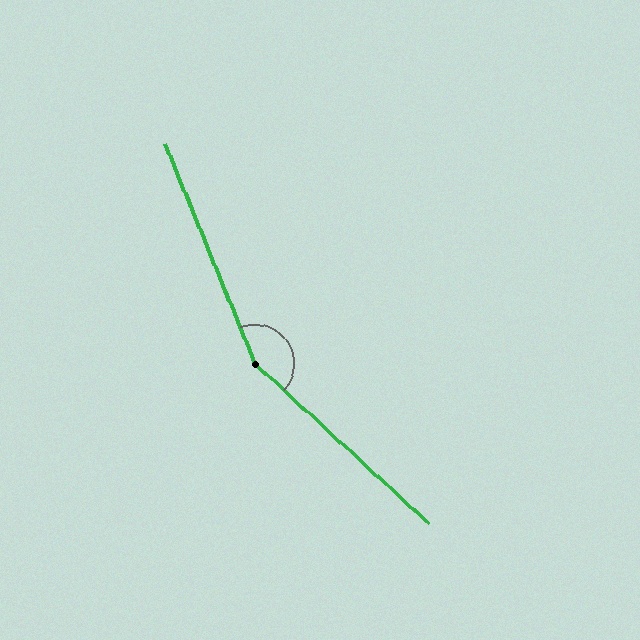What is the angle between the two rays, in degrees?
Approximately 155 degrees.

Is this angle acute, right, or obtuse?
It is obtuse.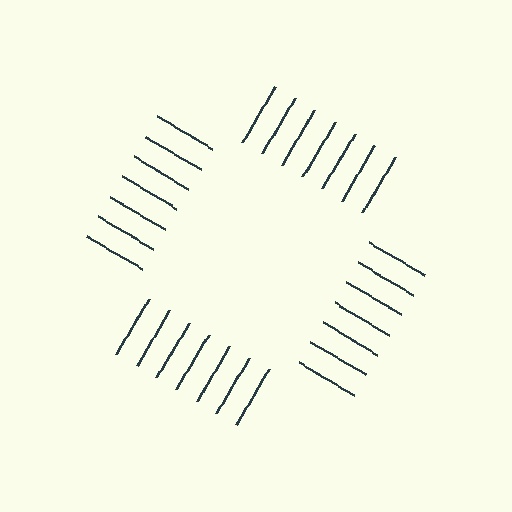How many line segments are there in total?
28 — 7 along each of the 4 edges.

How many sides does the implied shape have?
4 sides — the line-ends trace a square.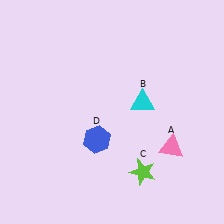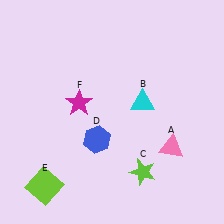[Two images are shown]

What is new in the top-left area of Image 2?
A magenta star (F) was added in the top-left area of Image 2.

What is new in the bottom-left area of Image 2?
A lime square (E) was added in the bottom-left area of Image 2.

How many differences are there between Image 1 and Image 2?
There are 2 differences between the two images.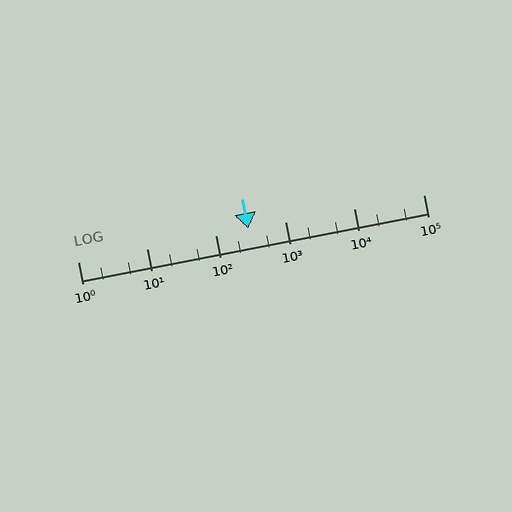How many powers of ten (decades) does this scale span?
The scale spans 5 decades, from 1 to 100000.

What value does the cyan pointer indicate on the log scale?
The pointer indicates approximately 290.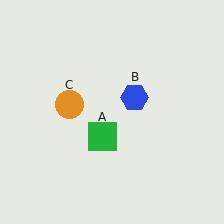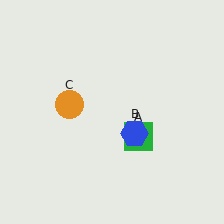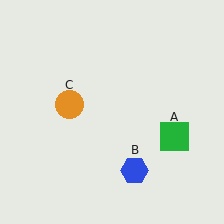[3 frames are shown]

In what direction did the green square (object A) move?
The green square (object A) moved right.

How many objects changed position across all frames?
2 objects changed position: green square (object A), blue hexagon (object B).